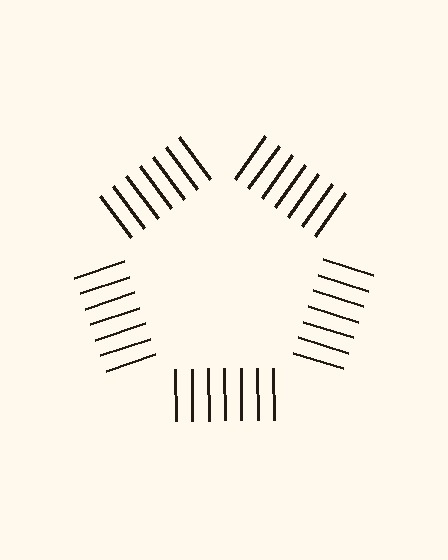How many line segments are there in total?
35 — 7 along each of the 5 edges.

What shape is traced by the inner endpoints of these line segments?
An illusory pentagon — the line segments terminate on its edges but no continuous stroke is drawn.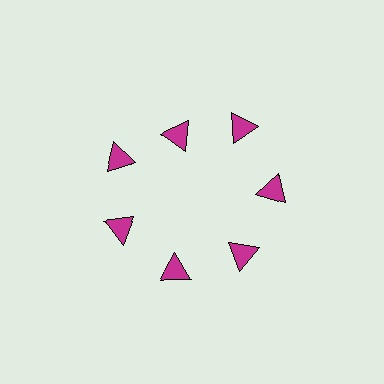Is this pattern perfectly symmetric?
No. The 7 magenta triangles are arranged in a ring, but one element near the 12 o'clock position is pulled inward toward the center, breaking the 7-fold rotational symmetry.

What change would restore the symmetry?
The symmetry would be restored by moving it outward, back onto the ring so that all 7 triangles sit at equal angles and equal distance from the center.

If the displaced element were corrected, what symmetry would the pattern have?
It would have 7-fold rotational symmetry — the pattern would map onto itself every 51 degrees.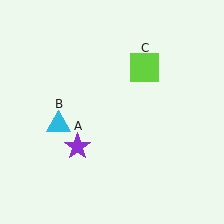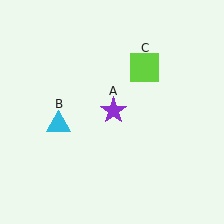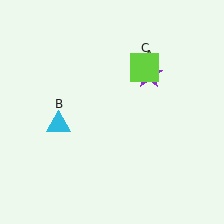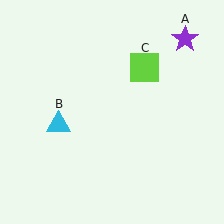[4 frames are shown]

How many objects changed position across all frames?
1 object changed position: purple star (object A).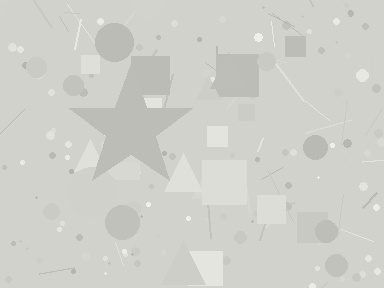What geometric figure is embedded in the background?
A star is embedded in the background.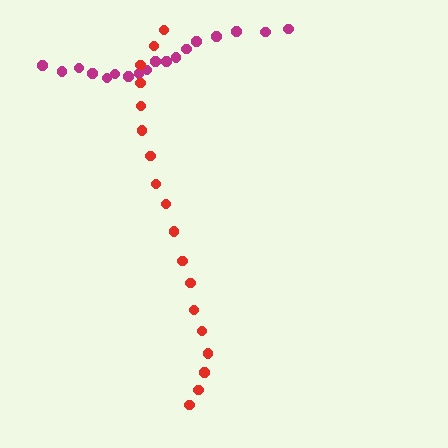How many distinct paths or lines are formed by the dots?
There are 2 distinct paths.